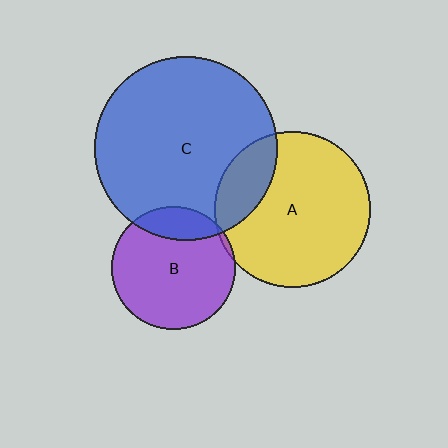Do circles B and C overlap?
Yes.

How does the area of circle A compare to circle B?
Approximately 1.6 times.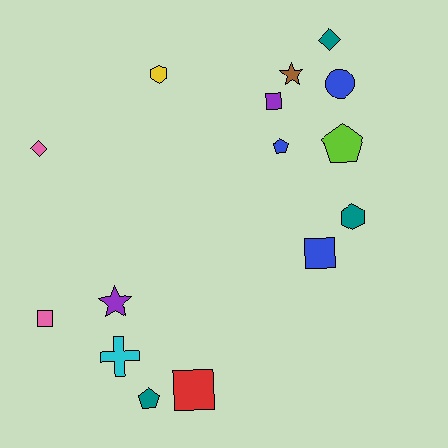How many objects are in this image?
There are 15 objects.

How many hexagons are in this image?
There are 2 hexagons.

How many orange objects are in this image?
There are no orange objects.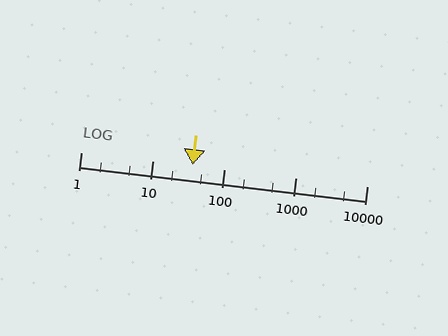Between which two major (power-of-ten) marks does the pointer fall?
The pointer is between 10 and 100.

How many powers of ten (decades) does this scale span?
The scale spans 4 decades, from 1 to 10000.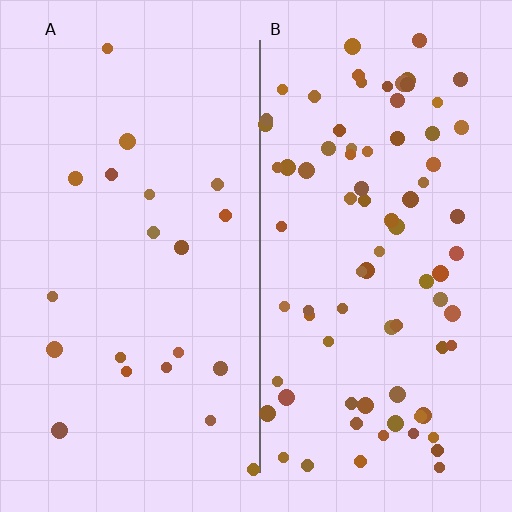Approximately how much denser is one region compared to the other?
Approximately 3.9× — region B over region A.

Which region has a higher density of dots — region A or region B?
B (the right).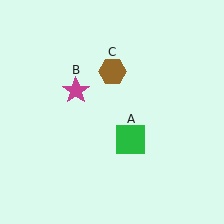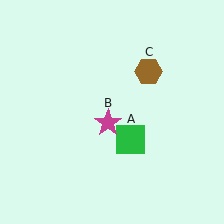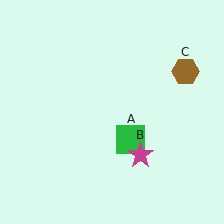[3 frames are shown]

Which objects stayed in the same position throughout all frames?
Green square (object A) remained stationary.